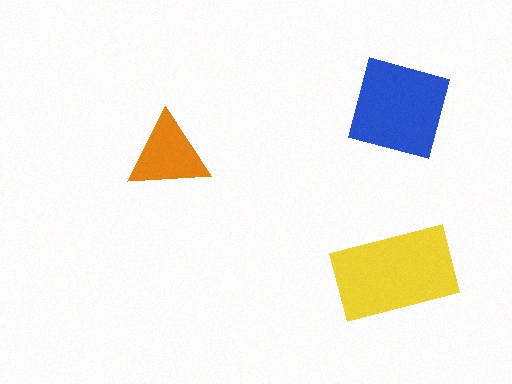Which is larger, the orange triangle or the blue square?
The blue square.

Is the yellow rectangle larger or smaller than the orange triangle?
Larger.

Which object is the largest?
The yellow rectangle.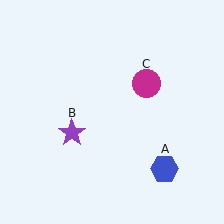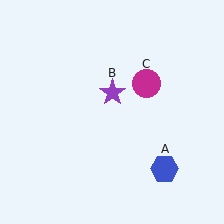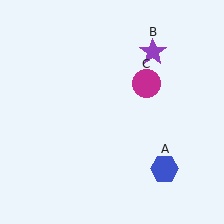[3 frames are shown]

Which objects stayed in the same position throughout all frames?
Blue hexagon (object A) and magenta circle (object C) remained stationary.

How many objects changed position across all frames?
1 object changed position: purple star (object B).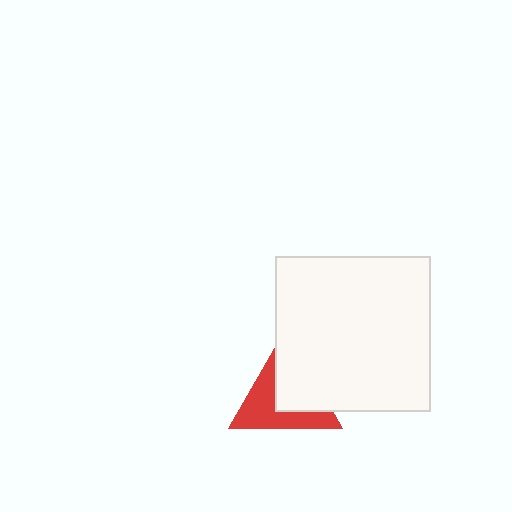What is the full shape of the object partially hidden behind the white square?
The partially hidden object is a red triangle.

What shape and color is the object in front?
The object in front is a white square.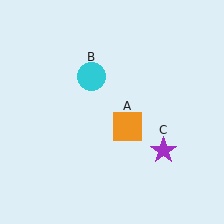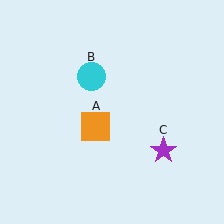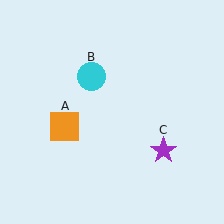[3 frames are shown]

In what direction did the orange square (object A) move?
The orange square (object A) moved left.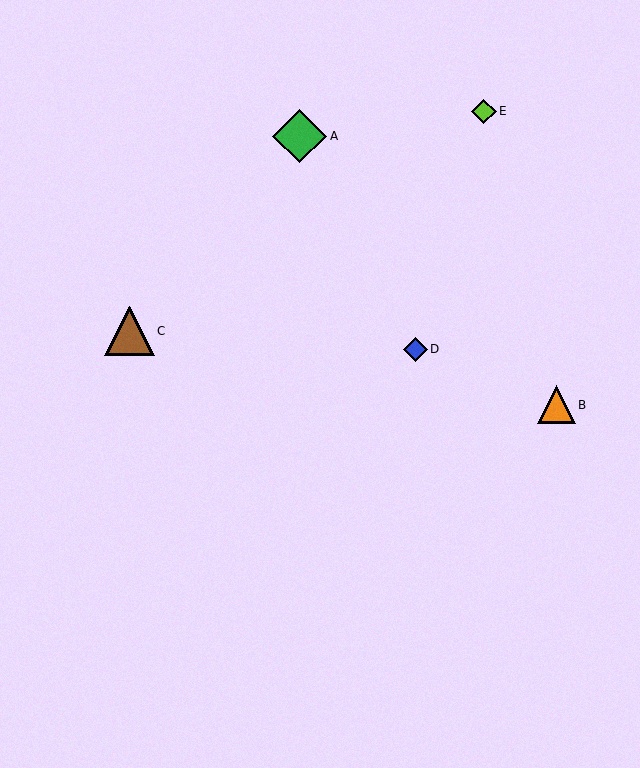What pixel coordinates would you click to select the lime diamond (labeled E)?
Click at (484, 111) to select the lime diamond E.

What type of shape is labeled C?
Shape C is a brown triangle.